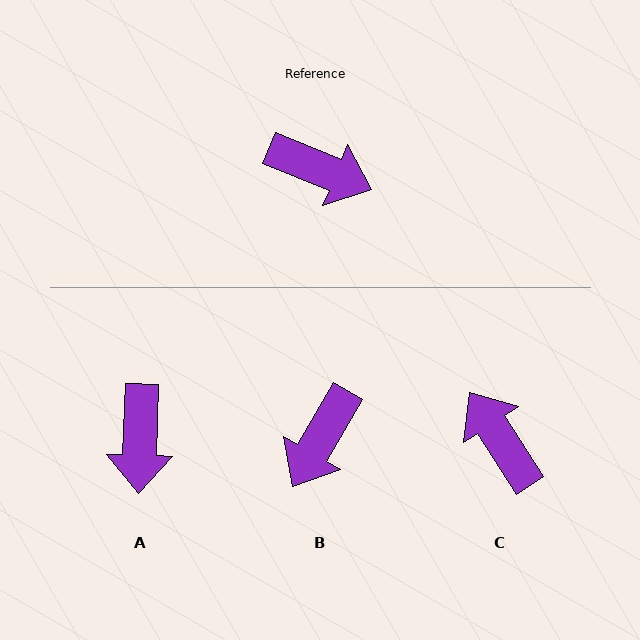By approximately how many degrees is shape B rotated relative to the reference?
Approximately 98 degrees clockwise.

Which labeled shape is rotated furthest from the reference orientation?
C, about 145 degrees away.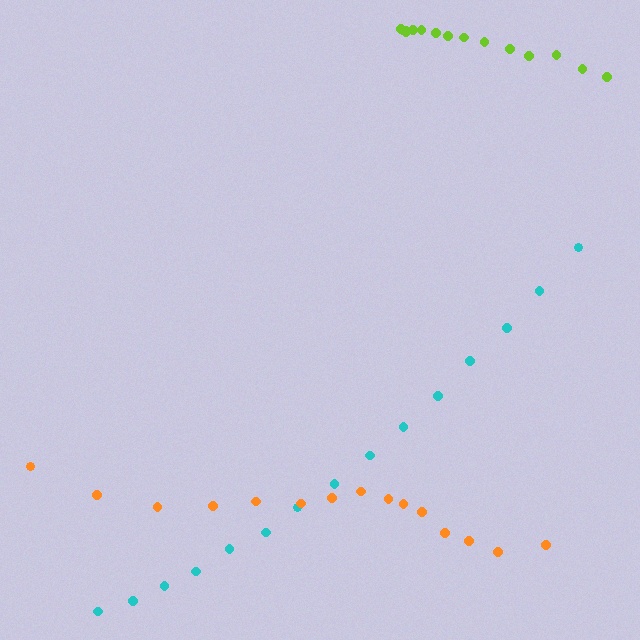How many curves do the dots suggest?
There are 3 distinct paths.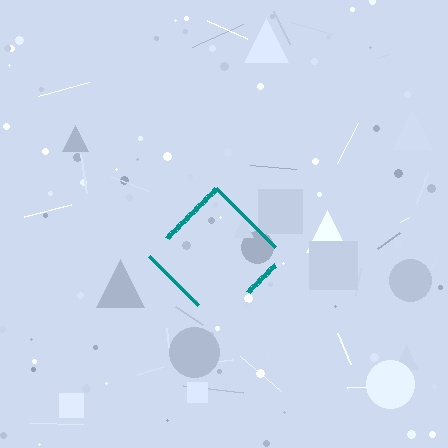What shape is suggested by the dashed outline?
The dashed outline suggests a diamond.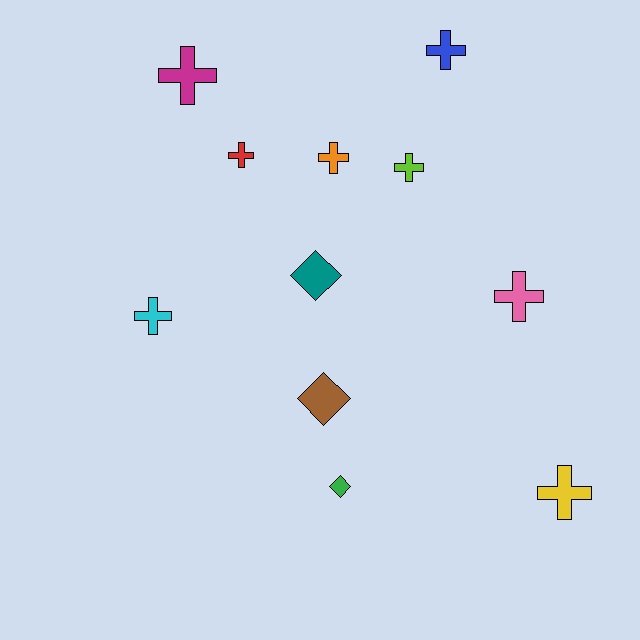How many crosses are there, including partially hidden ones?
There are 8 crosses.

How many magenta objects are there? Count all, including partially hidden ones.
There is 1 magenta object.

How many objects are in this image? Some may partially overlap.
There are 11 objects.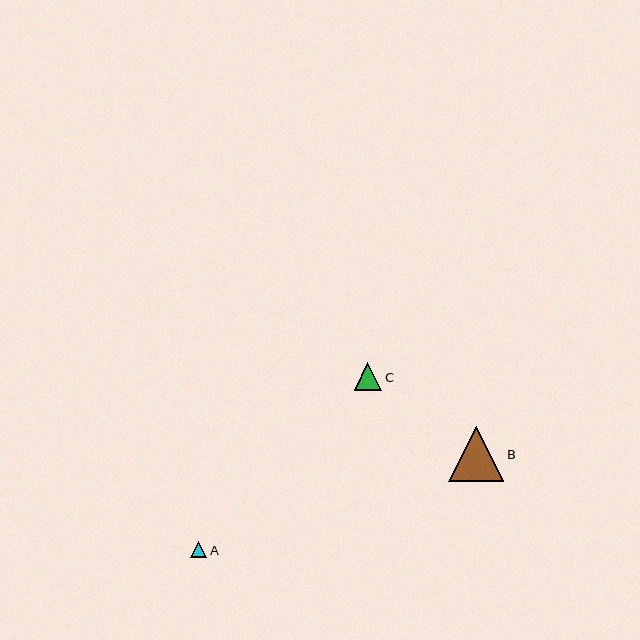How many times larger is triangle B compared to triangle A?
Triangle B is approximately 3.5 times the size of triangle A.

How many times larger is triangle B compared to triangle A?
Triangle B is approximately 3.5 times the size of triangle A.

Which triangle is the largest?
Triangle B is the largest with a size of approximately 55 pixels.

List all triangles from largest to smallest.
From largest to smallest: B, C, A.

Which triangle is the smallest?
Triangle A is the smallest with a size of approximately 16 pixels.